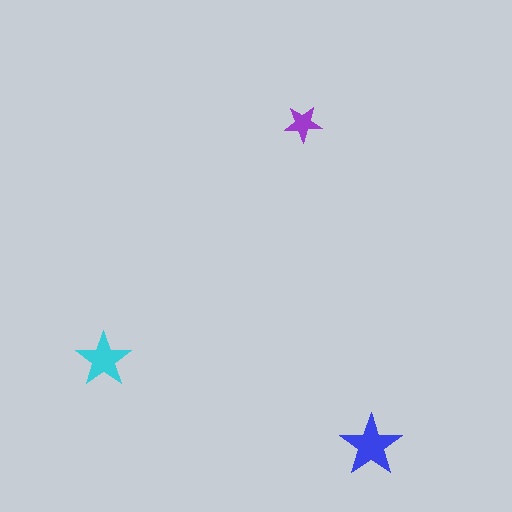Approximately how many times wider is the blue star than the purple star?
About 1.5 times wider.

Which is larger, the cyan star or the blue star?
The blue one.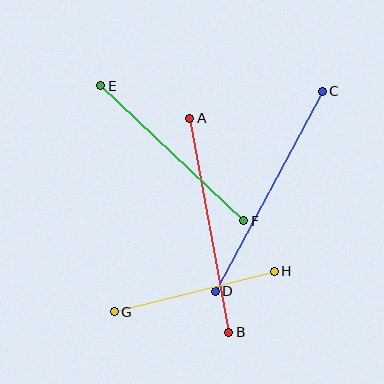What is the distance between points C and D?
The distance is approximately 227 pixels.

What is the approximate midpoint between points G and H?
The midpoint is at approximately (194, 291) pixels.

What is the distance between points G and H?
The distance is approximately 165 pixels.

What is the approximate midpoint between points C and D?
The midpoint is at approximately (269, 191) pixels.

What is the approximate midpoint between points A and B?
The midpoint is at approximately (209, 225) pixels.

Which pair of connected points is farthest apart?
Points C and D are farthest apart.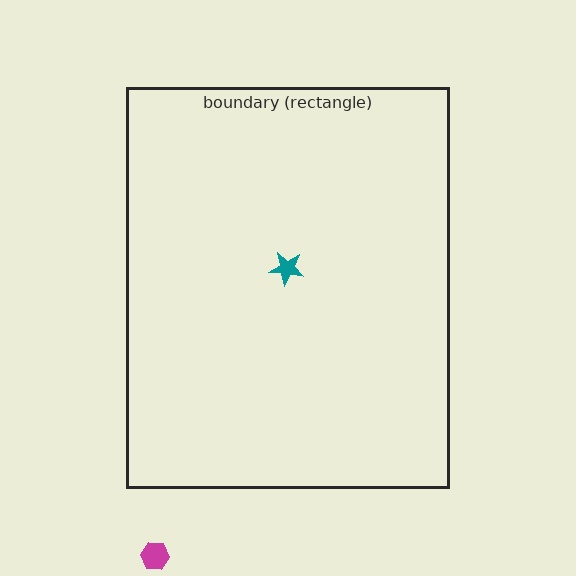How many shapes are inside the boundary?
1 inside, 1 outside.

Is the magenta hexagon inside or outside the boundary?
Outside.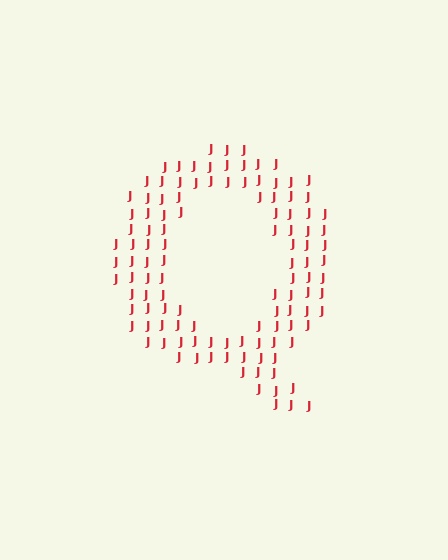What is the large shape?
The large shape is the letter Q.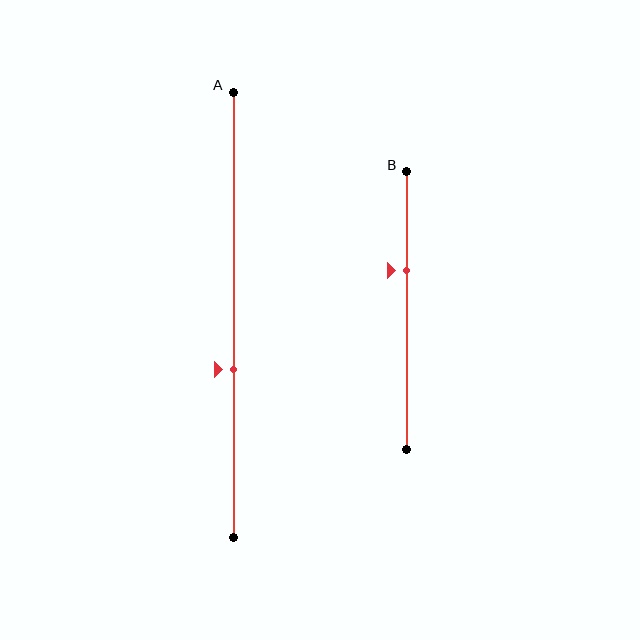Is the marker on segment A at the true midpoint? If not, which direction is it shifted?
No, the marker on segment A is shifted downward by about 12% of the segment length.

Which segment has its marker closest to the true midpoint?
Segment A has its marker closest to the true midpoint.